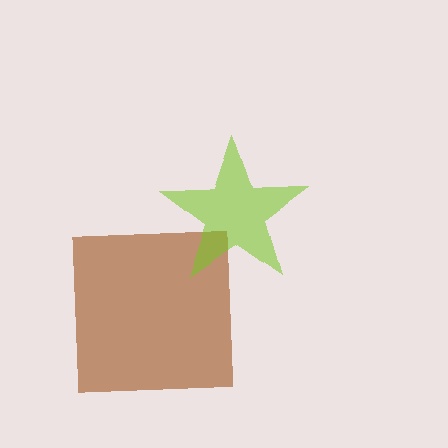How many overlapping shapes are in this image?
There are 2 overlapping shapes in the image.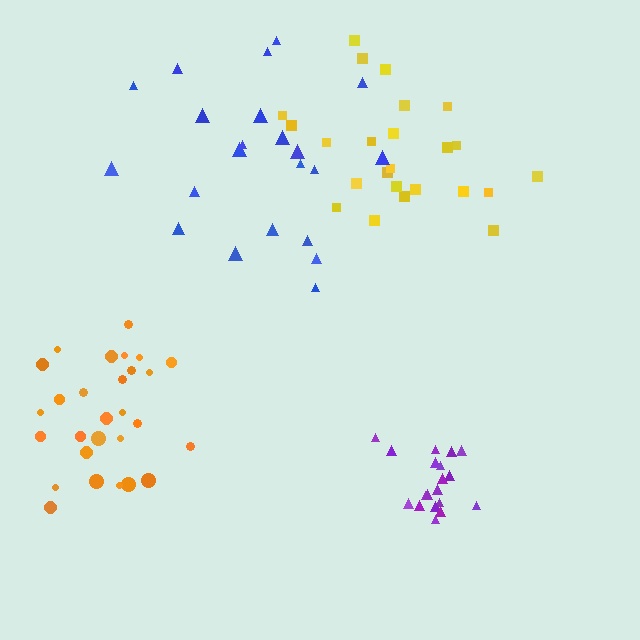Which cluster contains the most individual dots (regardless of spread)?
Orange (28).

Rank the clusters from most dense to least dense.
purple, orange, yellow, blue.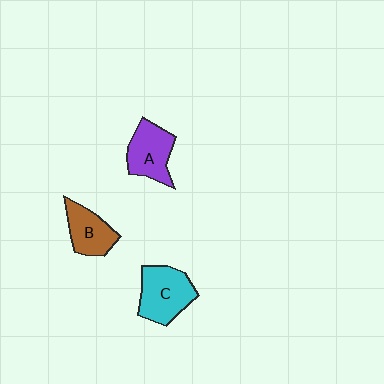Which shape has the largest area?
Shape C (cyan).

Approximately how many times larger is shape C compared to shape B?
Approximately 1.3 times.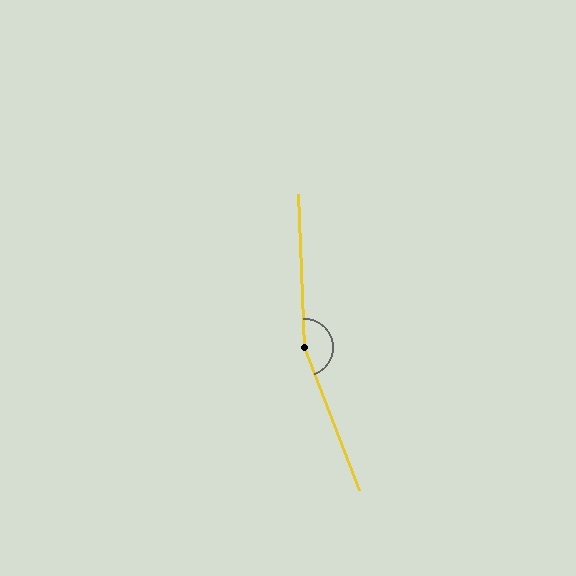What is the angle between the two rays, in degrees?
Approximately 161 degrees.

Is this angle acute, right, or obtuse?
It is obtuse.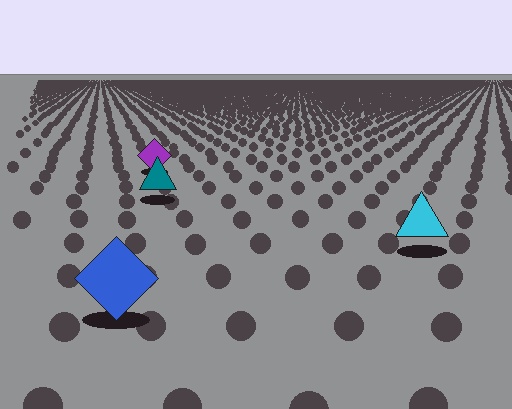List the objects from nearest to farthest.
From nearest to farthest: the blue diamond, the cyan triangle, the teal triangle, the purple diamond.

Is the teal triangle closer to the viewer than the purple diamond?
Yes. The teal triangle is closer — you can tell from the texture gradient: the ground texture is coarser near it.